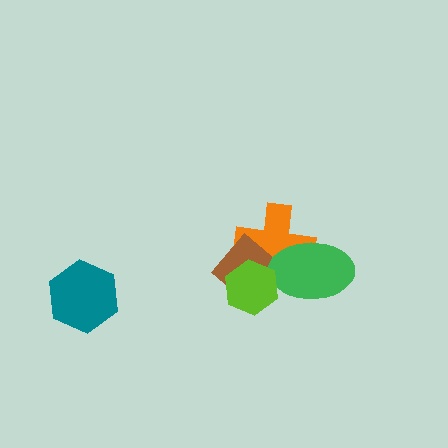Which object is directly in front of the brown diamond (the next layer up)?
The green ellipse is directly in front of the brown diamond.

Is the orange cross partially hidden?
Yes, it is partially covered by another shape.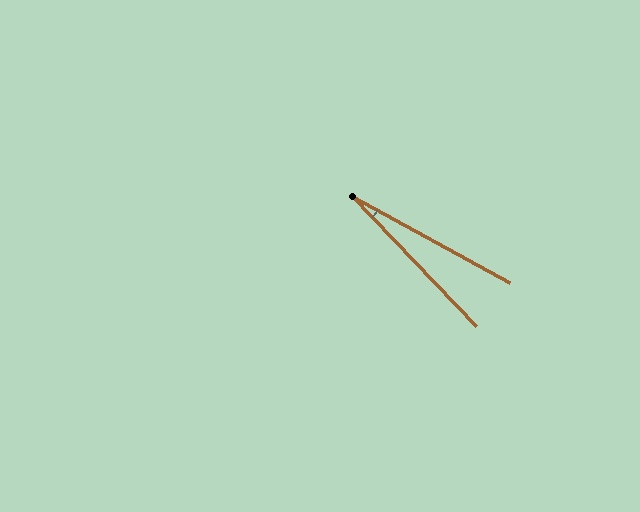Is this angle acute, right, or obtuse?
It is acute.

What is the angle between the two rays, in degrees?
Approximately 18 degrees.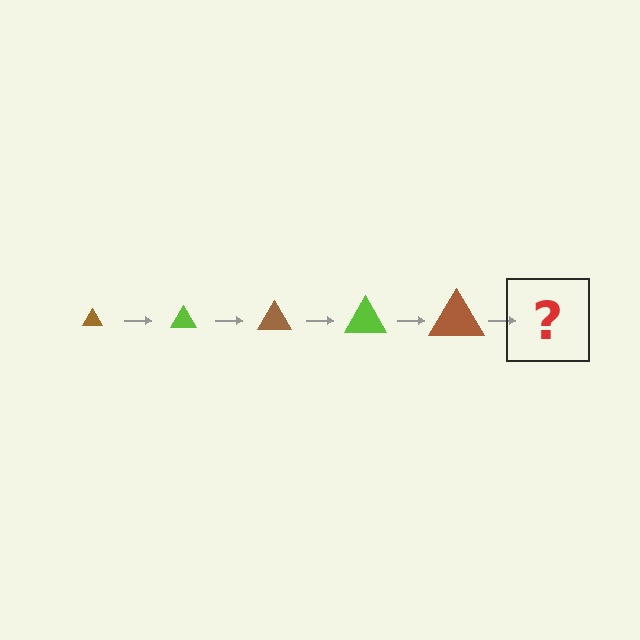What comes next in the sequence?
The next element should be a lime triangle, larger than the previous one.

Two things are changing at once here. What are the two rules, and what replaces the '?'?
The two rules are that the triangle grows larger each step and the color cycles through brown and lime. The '?' should be a lime triangle, larger than the previous one.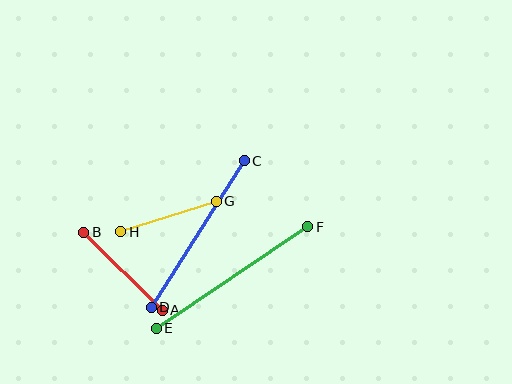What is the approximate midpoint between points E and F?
The midpoint is at approximately (232, 277) pixels.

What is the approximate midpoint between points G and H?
The midpoint is at approximately (169, 216) pixels.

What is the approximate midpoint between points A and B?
The midpoint is at approximately (123, 271) pixels.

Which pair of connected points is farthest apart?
Points E and F are farthest apart.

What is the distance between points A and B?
The distance is approximately 110 pixels.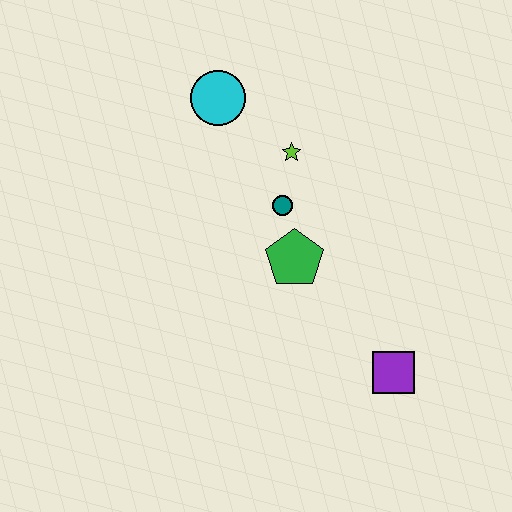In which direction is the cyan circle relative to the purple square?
The cyan circle is above the purple square.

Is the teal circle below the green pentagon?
No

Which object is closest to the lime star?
The teal circle is closest to the lime star.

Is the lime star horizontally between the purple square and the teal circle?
Yes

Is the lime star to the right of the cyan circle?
Yes